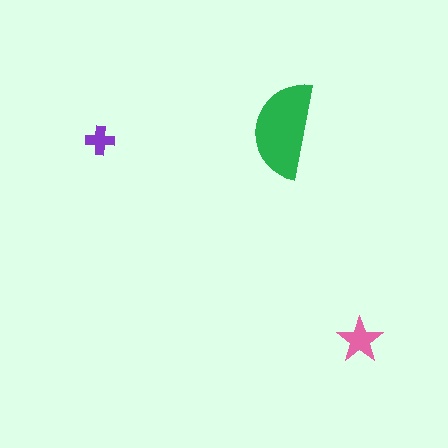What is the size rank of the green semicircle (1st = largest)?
1st.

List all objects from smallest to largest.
The purple cross, the pink star, the green semicircle.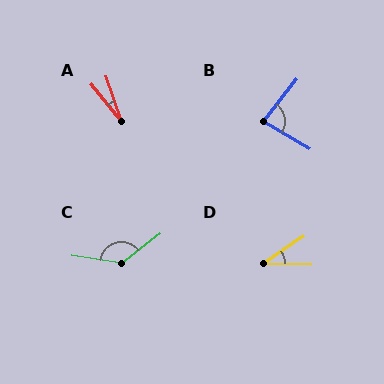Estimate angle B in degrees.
Approximately 82 degrees.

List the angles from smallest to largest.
A (20°), D (37°), B (82°), C (134°).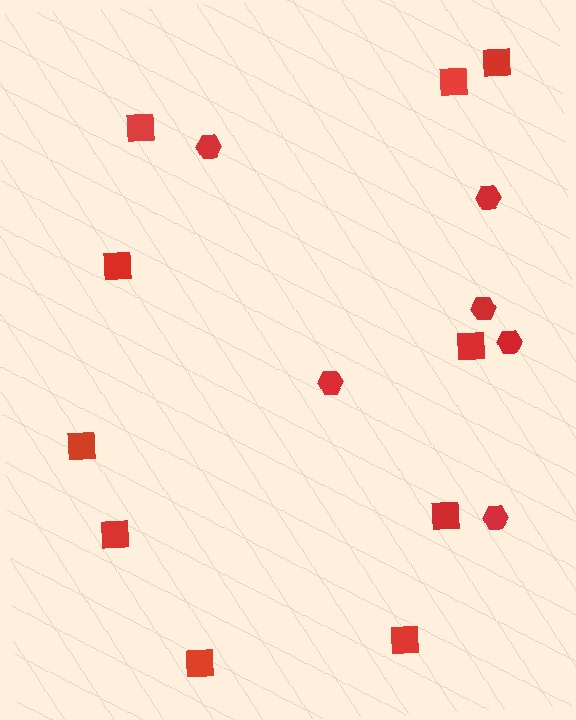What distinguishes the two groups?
There are 2 groups: one group of squares (10) and one group of hexagons (6).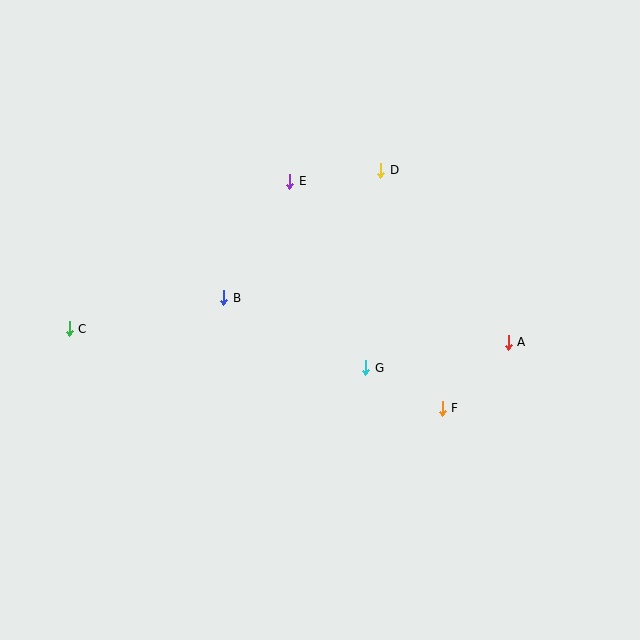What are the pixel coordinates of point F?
Point F is at (442, 408).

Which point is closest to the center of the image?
Point G at (366, 368) is closest to the center.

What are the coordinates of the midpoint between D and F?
The midpoint between D and F is at (412, 289).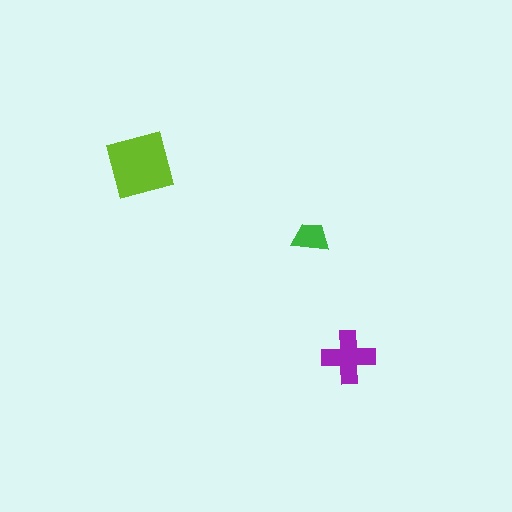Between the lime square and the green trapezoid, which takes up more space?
The lime square.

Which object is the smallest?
The green trapezoid.